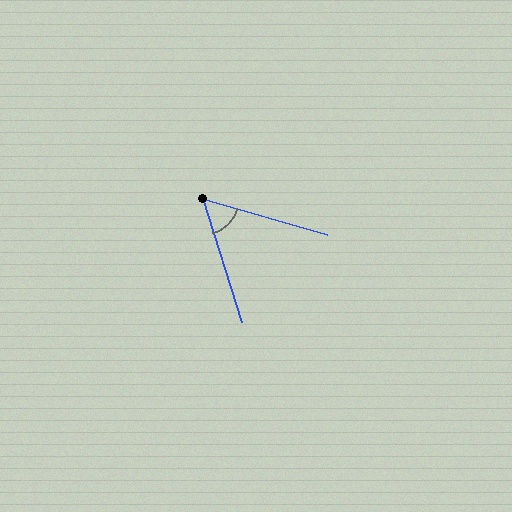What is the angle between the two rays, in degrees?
Approximately 56 degrees.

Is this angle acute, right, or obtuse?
It is acute.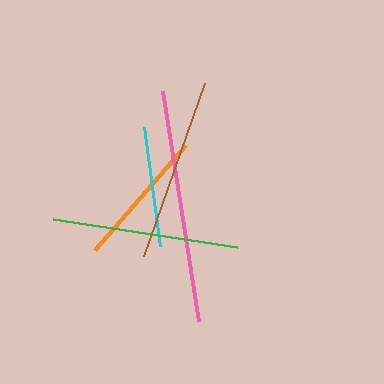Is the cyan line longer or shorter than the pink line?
The pink line is longer than the cyan line.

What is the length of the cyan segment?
The cyan segment is approximately 119 pixels long.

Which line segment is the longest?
The pink line is the longest at approximately 233 pixels.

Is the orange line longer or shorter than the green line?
The green line is longer than the orange line.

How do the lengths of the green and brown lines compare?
The green and brown lines are approximately the same length.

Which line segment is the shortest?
The cyan line is the shortest at approximately 119 pixels.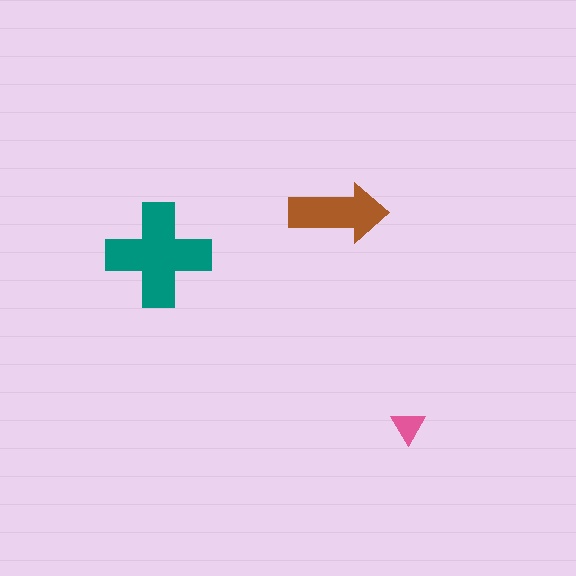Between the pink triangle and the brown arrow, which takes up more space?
The brown arrow.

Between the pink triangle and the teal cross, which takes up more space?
The teal cross.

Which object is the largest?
The teal cross.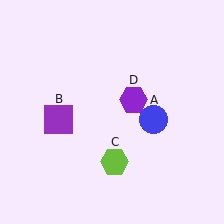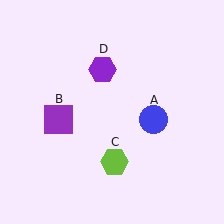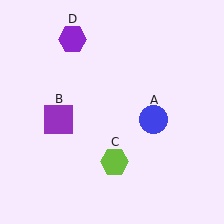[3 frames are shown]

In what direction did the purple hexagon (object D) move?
The purple hexagon (object D) moved up and to the left.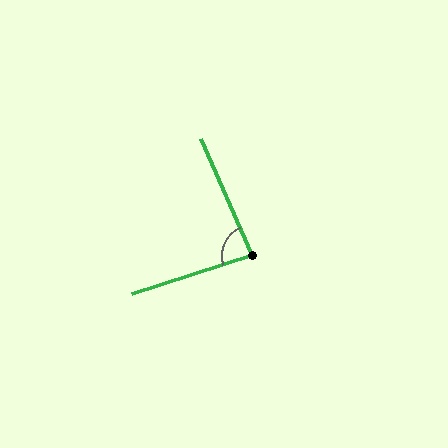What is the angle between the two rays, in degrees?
Approximately 84 degrees.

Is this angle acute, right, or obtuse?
It is acute.